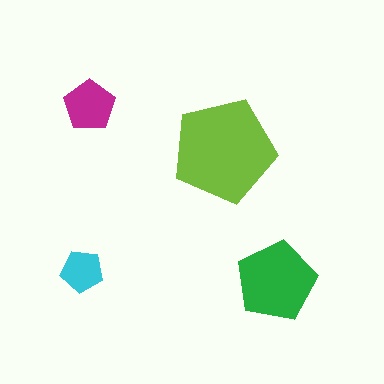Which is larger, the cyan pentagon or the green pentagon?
The green one.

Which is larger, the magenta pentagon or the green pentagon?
The green one.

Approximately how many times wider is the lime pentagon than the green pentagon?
About 1.5 times wider.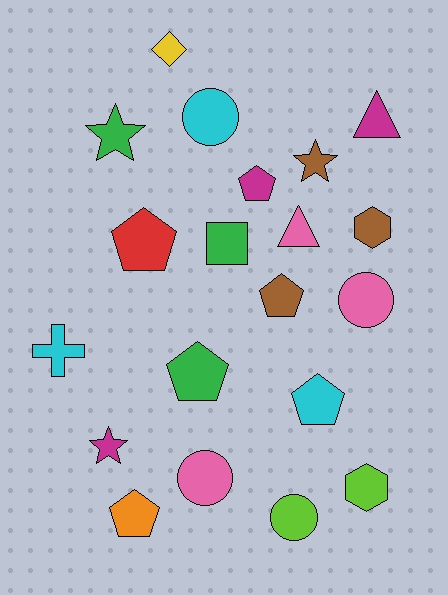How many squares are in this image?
There is 1 square.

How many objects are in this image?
There are 20 objects.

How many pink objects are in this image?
There are 3 pink objects.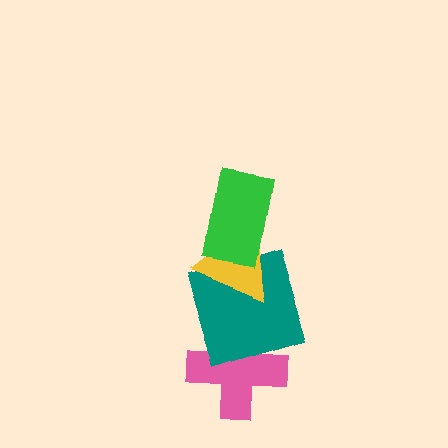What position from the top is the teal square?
The teal square is 3rd from the top.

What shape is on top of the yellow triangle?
The green rectangle is on top of the yellow triangle.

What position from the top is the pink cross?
The pink cross is 4th from the top.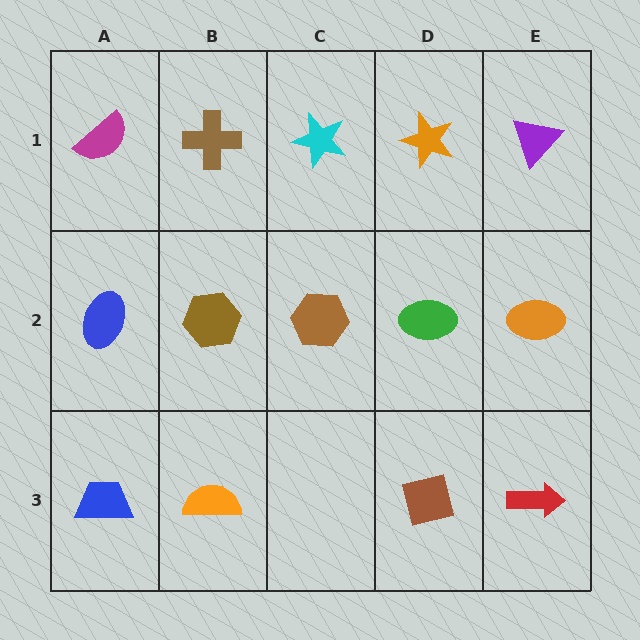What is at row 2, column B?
A brown hexagon.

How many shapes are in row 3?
4 shapes.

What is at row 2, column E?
An orange ellipse.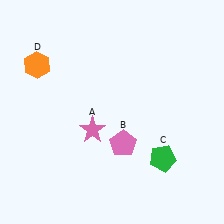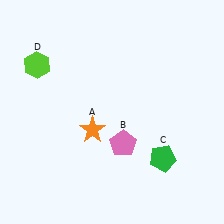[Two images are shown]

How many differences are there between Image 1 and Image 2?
There are 2 differences between the two images.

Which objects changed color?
A changed from pink to orange. D changed from orange to lime.